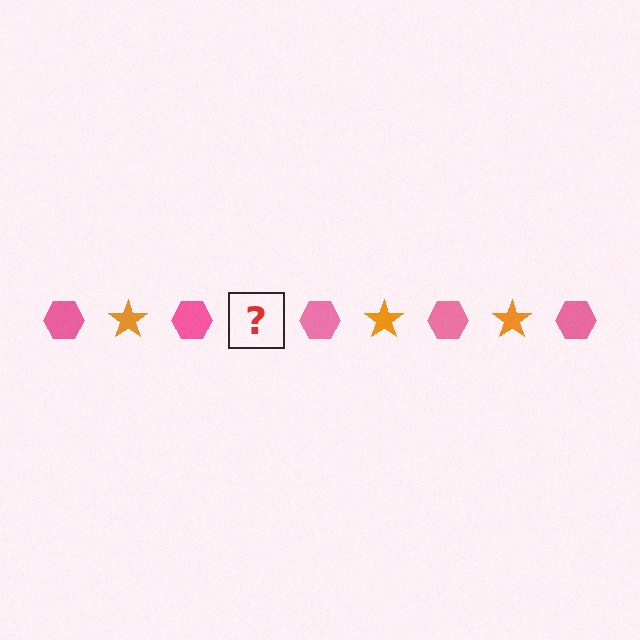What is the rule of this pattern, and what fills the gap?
The rule is that the pattern alternates between pink hexagon and orange star. The gap should be filled with an orange star.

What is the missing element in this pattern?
The missing element is an orange star.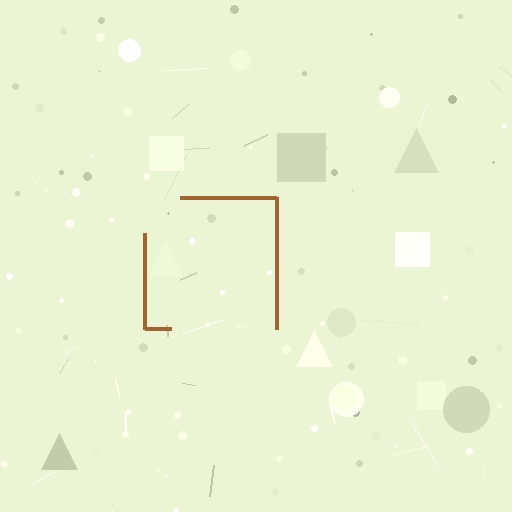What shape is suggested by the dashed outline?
The dashed outline suggests a square.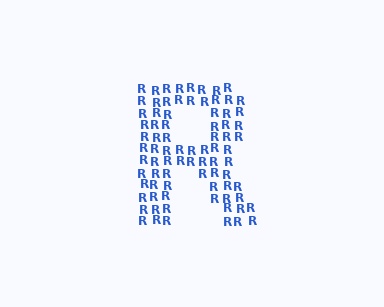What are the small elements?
The small elements are letter R's.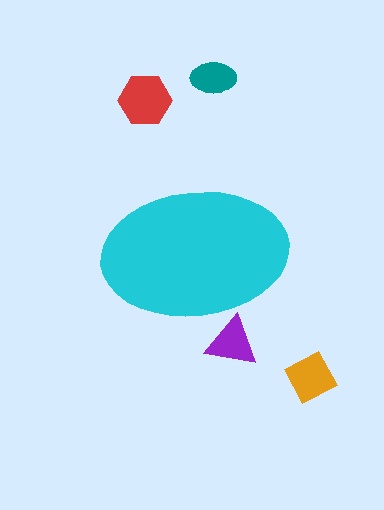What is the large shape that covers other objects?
A cyan ellipse.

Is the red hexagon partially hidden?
No, the red hexagon is fully visible.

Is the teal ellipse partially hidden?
No, the teal ellipse is fully visible.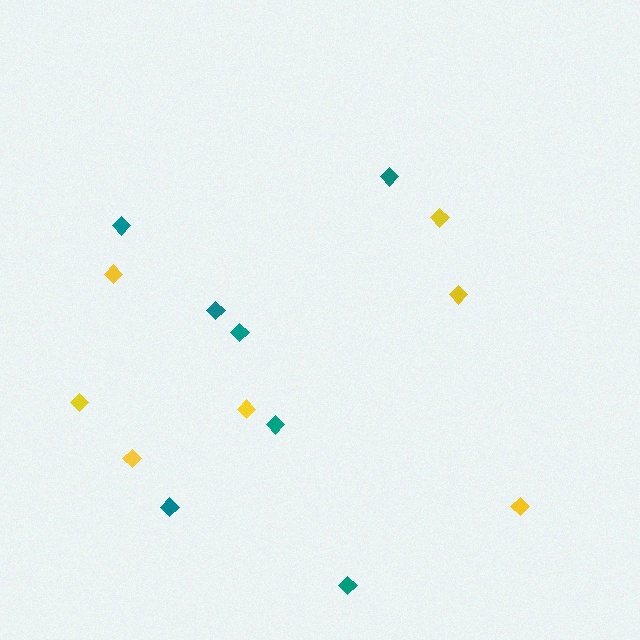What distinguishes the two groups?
There are 2 groups: one group of yellow diamonds (7) and one group of teal diamonds (7).